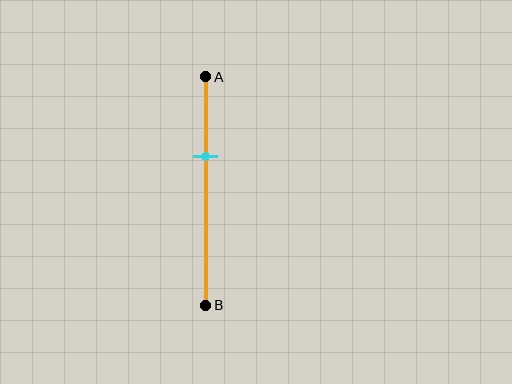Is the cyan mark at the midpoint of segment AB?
No, the mark is at about 35% from A, not at the 50% midpoint.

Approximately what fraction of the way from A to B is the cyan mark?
The cyan mark is approximately 35% of the way from A to B.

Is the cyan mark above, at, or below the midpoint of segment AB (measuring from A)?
The cyan mark is above the midpoint of segment AB.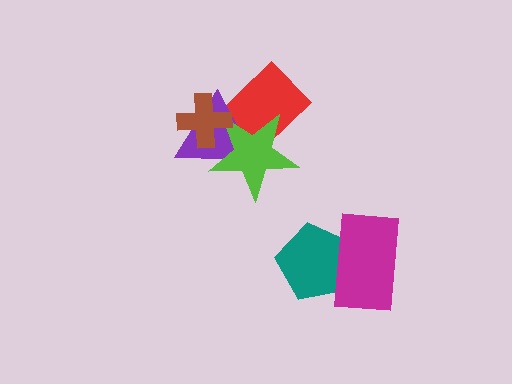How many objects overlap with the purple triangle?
3 objects overlap with the purple triangle.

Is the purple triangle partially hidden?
Yes, it is partially covered by another shape.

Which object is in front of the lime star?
The brown cross is in front of the lime star.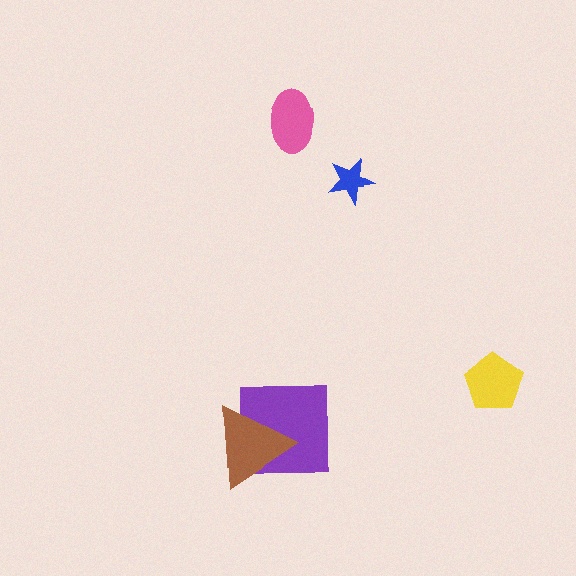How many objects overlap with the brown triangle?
1 object overlaps with the brown triangle.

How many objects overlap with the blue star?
0 objects overlap with the blue star.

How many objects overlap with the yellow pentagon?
0 objects overlap with the yellow pentagon.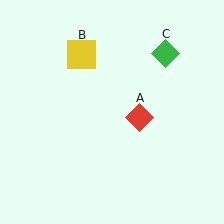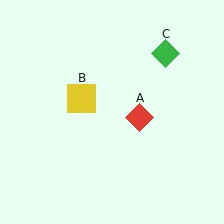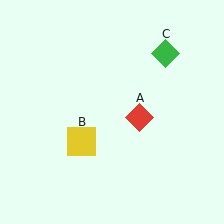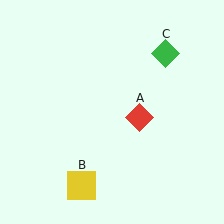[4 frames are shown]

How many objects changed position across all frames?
1 object changed position: yellow square (object B).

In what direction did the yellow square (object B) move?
The yellow square (object B) moved down.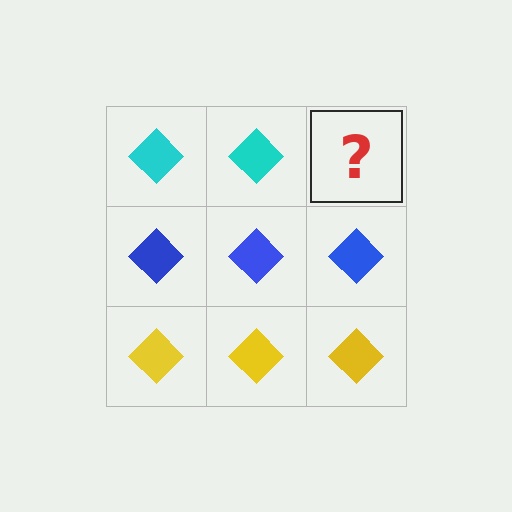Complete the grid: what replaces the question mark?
The question mark should be replaced with a cyan diamond.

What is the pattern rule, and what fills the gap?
The rule is that each row has a consistent color. The gap should be filled with a cyan diamond.